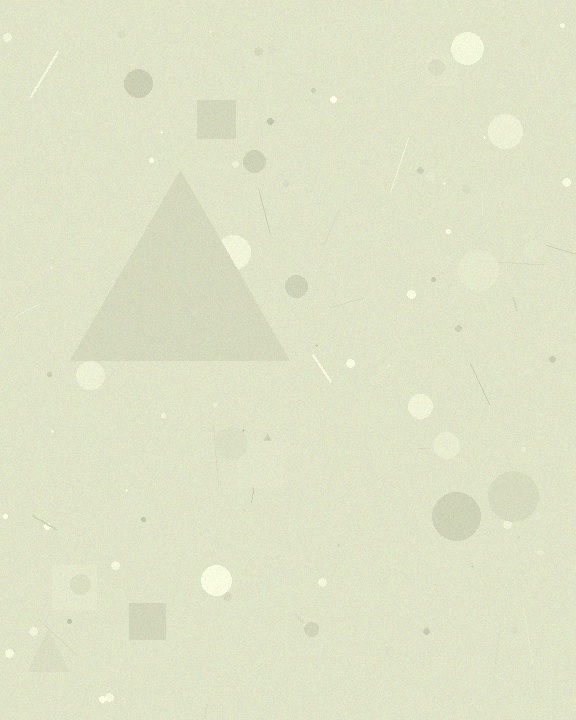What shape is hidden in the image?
A triangle is hidden in the image.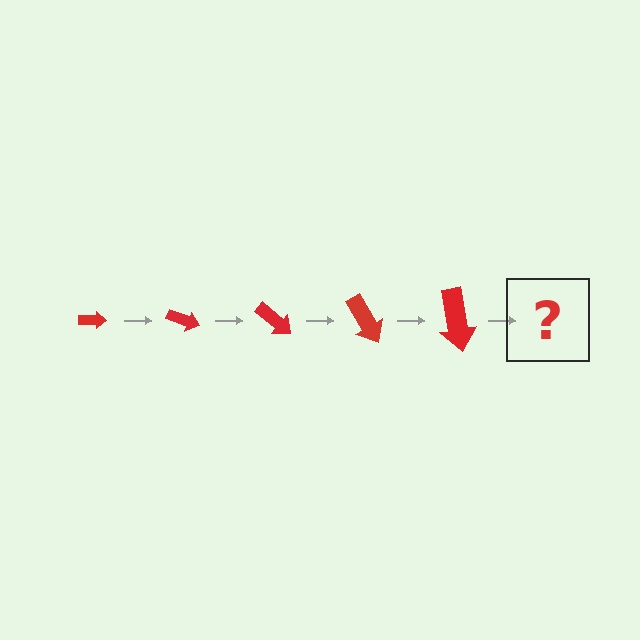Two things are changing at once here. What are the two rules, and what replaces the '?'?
The two rules are that the arrow grows larger each step and it rotates 20 degrees each step. The '?' should be an arrow, larger than the previous one and rotated 100 degrees from the start.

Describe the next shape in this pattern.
It should be an arrow, larger than the previous one and rotated 100 degrees from the start.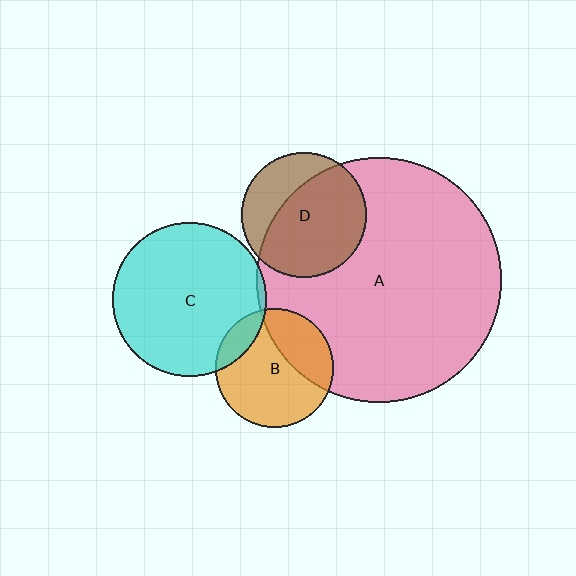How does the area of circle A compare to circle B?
Approximately 4.2 times.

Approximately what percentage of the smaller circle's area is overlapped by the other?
Approximately 15%.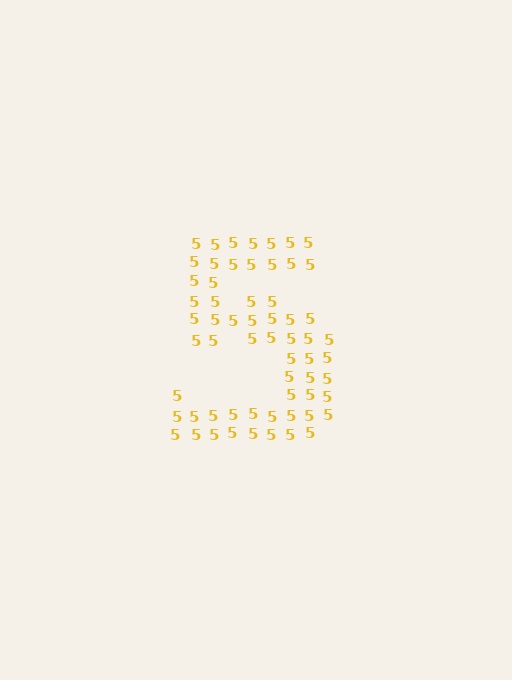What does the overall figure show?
The overall figure shows the digit 5.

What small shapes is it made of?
It is made of small digit 5's.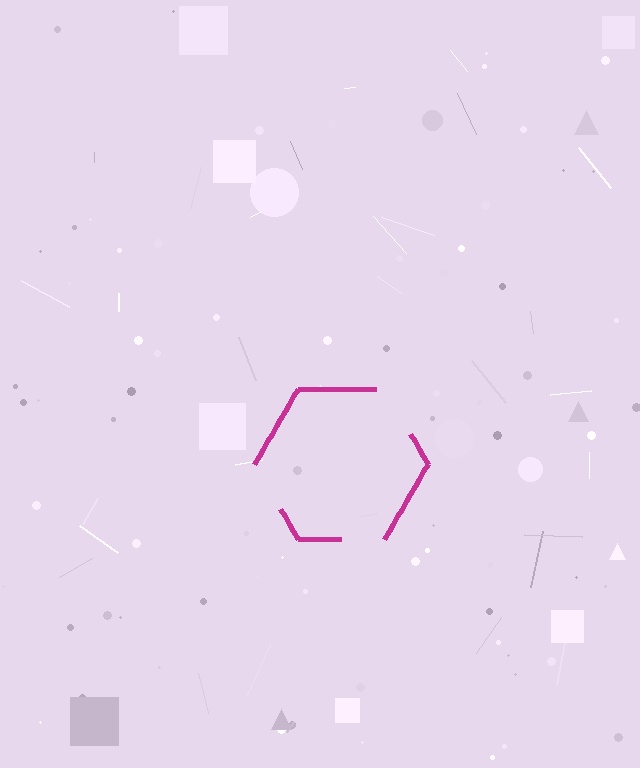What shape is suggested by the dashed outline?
The dashed outline suggests a hexagon.